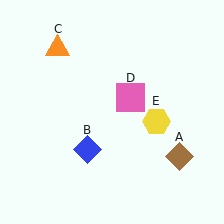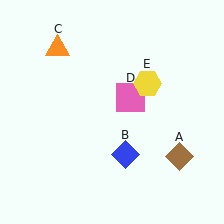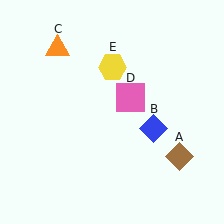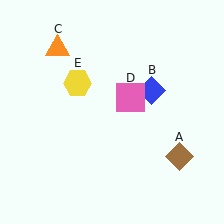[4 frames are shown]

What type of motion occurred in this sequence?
The blue diamond (object B), yellow hexagon (object E) rotated counterclockwise around the center of the scene.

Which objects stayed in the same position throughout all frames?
Brown diamond (object A) and orange triangle (object C) and pink square (object D) remained stationary.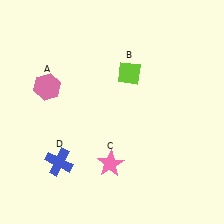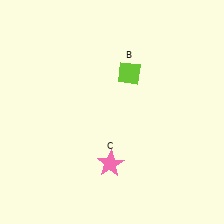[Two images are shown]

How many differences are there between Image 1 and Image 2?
There are 2 differences between the two images.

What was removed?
The blue cross (D), the pink hexagon (A) were removed in Image 2.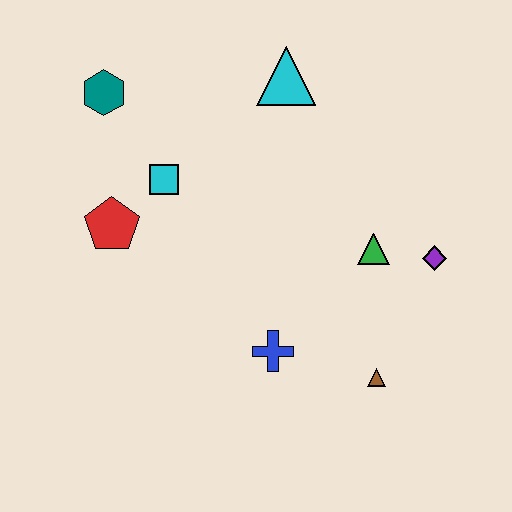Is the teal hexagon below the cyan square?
No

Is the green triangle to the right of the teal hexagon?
Yes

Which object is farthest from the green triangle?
The teal hexagon is farthest from the green triangle.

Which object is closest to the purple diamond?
The green triangle is closest to the purple diamond.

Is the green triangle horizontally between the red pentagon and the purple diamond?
Yes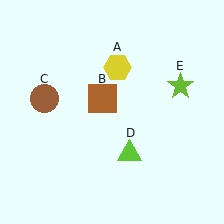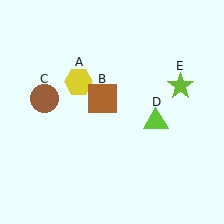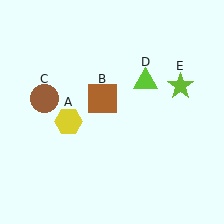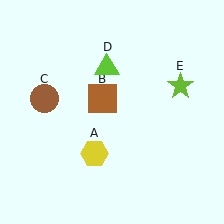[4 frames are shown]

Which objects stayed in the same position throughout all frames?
Brown square (object B) and brown circle (object C) and lime star (object E) remained stationary.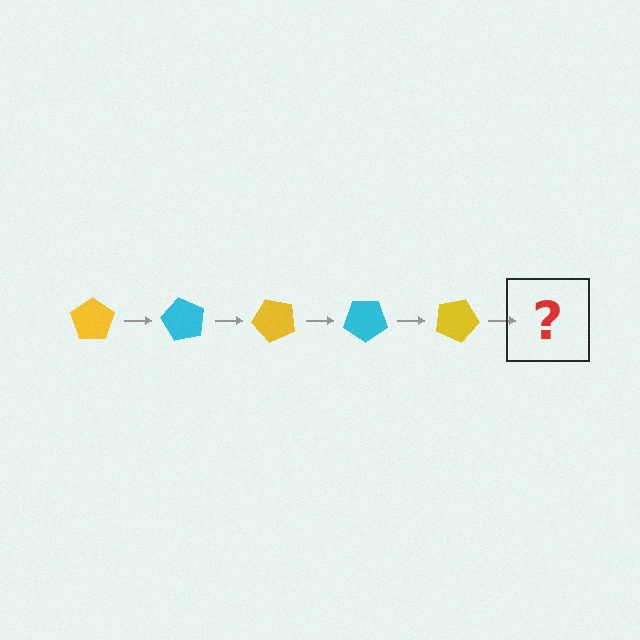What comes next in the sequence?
The next element should be a cyan pentagon, rotated 300 degrees from the start.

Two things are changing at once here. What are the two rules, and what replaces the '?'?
The two rules are that it rotates 60 degrees each step and the color cycles through yellow and cyan. The '?' should be a cyan pentagon, rotated 300 degrees from the start.